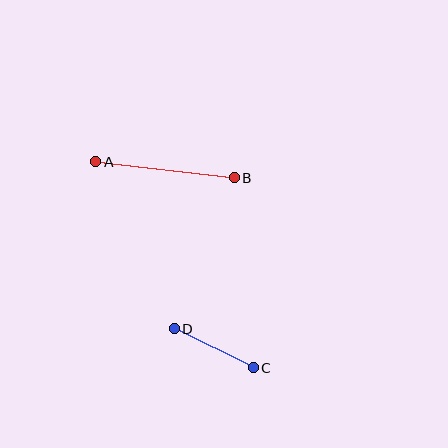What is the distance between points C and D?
The distance is approximately 88 pixels.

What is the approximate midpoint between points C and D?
The midpoint is at approximately (214, 348) pixels.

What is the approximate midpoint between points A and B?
The midpoint is at approximately (165, 170) pixels.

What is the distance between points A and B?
The distance is approximately 139 pixels.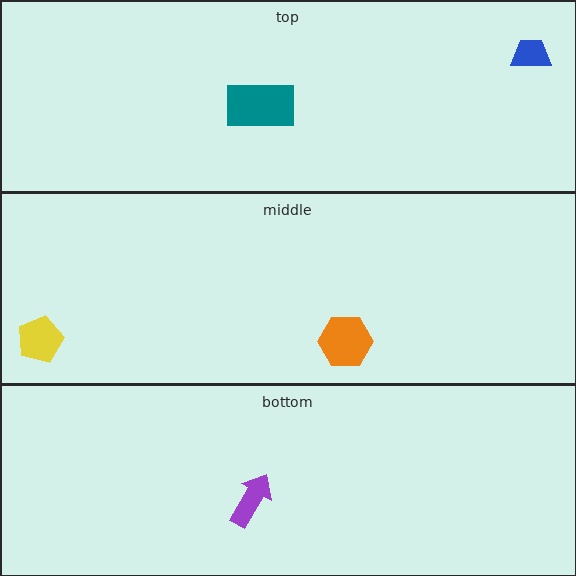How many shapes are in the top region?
2.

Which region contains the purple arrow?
The bottom region.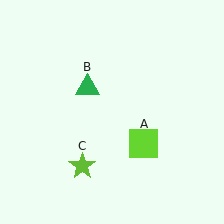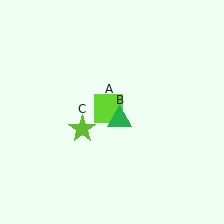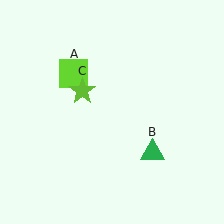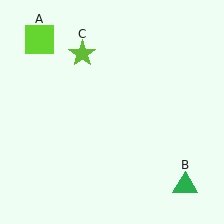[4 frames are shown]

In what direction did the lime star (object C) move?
The lime star (object C) moved up.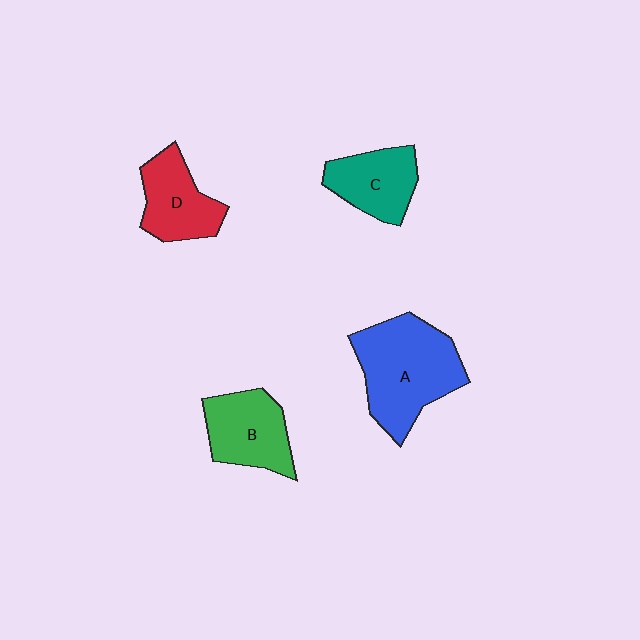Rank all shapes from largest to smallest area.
From largest to smallest: A (blue), B (green), D (red), C (teal).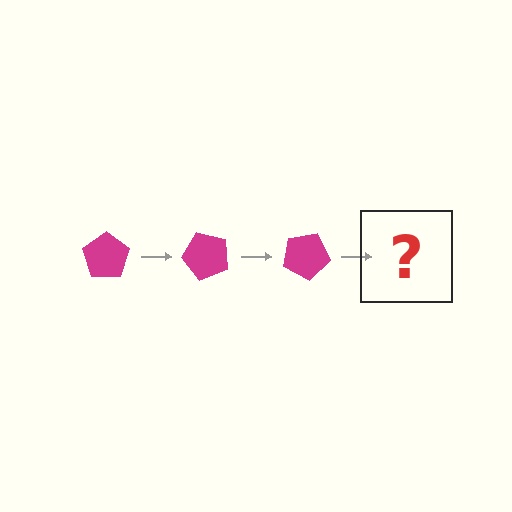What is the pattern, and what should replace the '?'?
The pattern is that the pentagon rotates 50 degrees each step. The '?' should be a magenta pentagon rotated 150 degrees.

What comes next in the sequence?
The next element should be a magenta pentagon rotated 150 degrees.